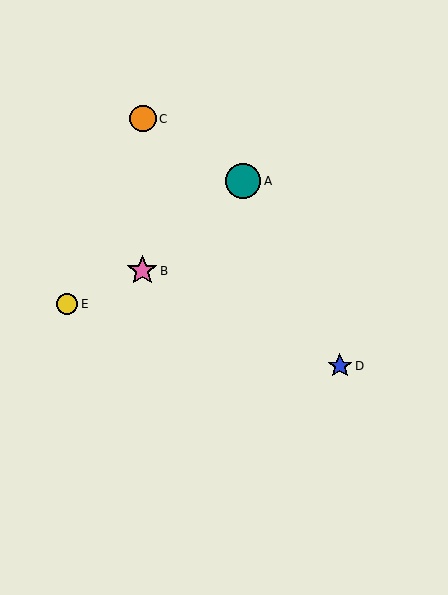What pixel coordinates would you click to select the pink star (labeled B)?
Click at (142, 271) to select the pink star B.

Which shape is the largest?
The teal circle (labeled A) is the largest.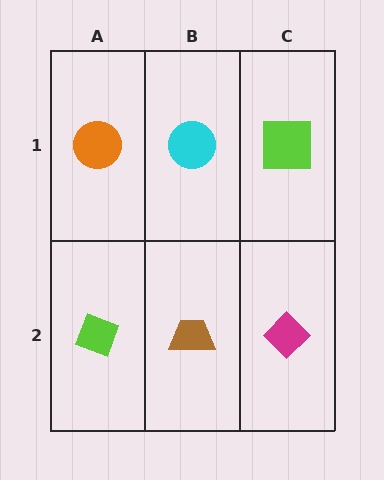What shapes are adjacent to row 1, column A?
A lime diamond (row 2, column A), a cyan circle (row 1, column B).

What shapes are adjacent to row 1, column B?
A brown trapezoid (row 2, column B), an orange circle (row 1, column A), a lime square (row 1, column C).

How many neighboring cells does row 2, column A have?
2.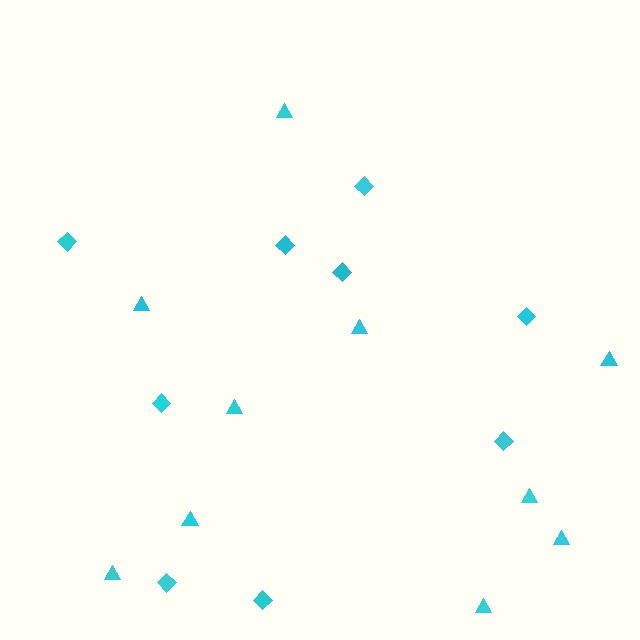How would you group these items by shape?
There are 2 groups: one group of triangles (10) and one group of diamonds (9).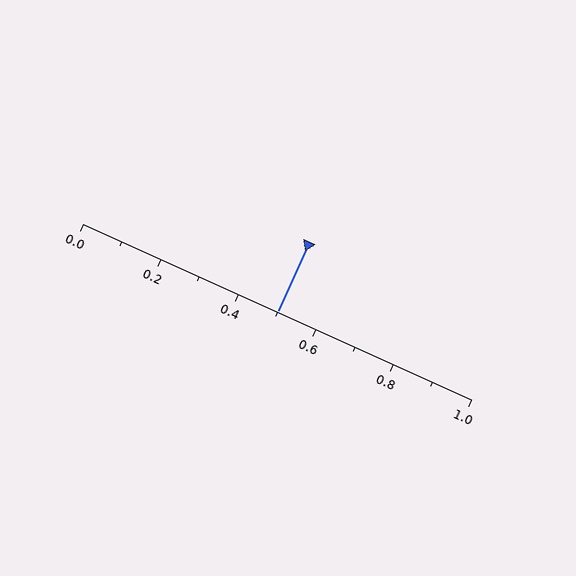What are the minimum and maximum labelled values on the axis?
The axis runs from 0.0 to 1.0.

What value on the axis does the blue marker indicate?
The marker indicates approximately 0.5.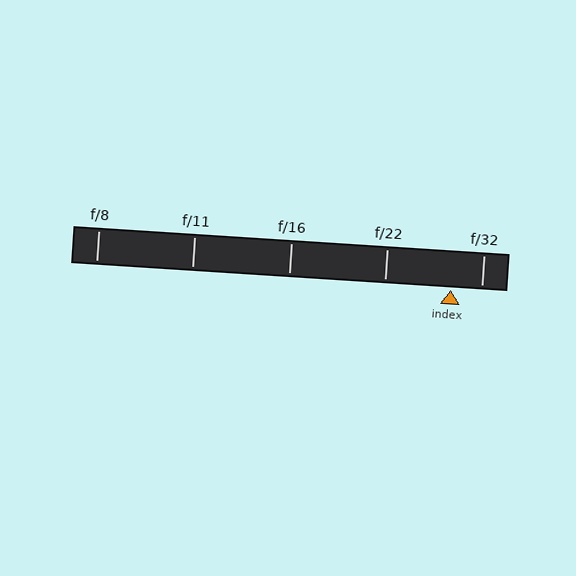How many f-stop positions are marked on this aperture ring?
There are 5 f-stop positions marked.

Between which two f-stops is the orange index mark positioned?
The index mark is between f/22 and f/32.